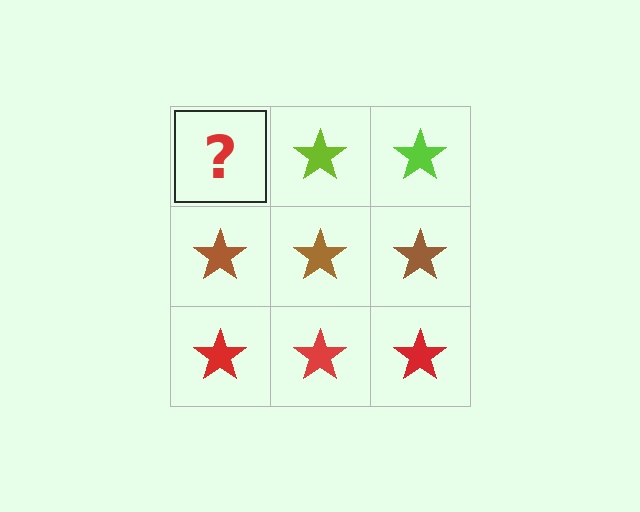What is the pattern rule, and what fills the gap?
The rule is that each row has a consistent color. The gap should be filled with a lime star.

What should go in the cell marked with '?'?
The missing cell should contain a lime star.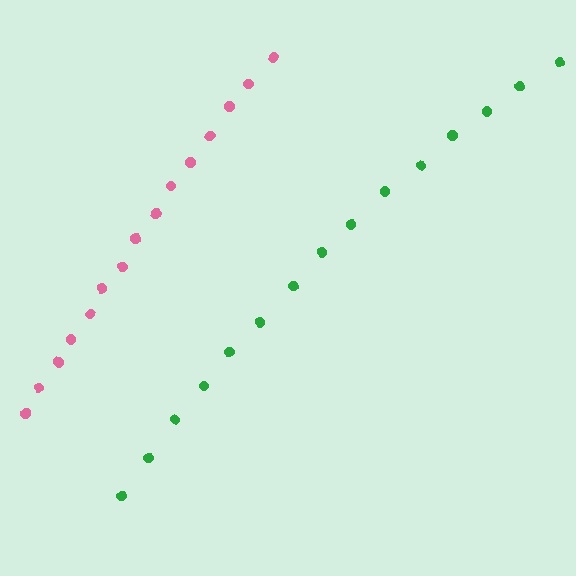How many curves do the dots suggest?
There are 2 distinct paths.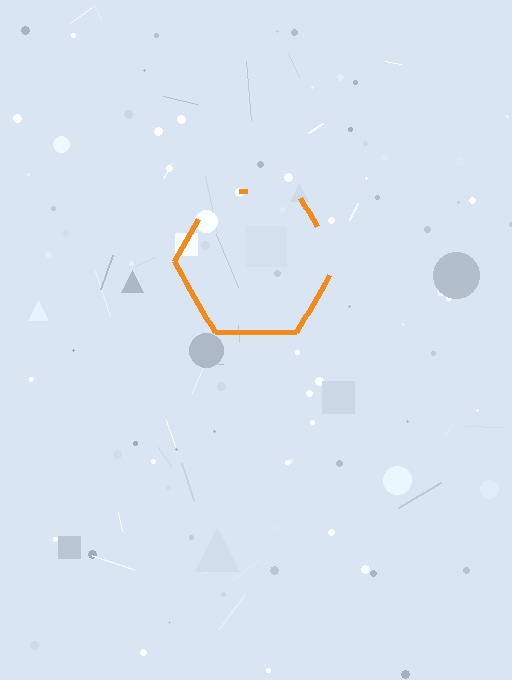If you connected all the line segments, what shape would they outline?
They would outline a hexagon.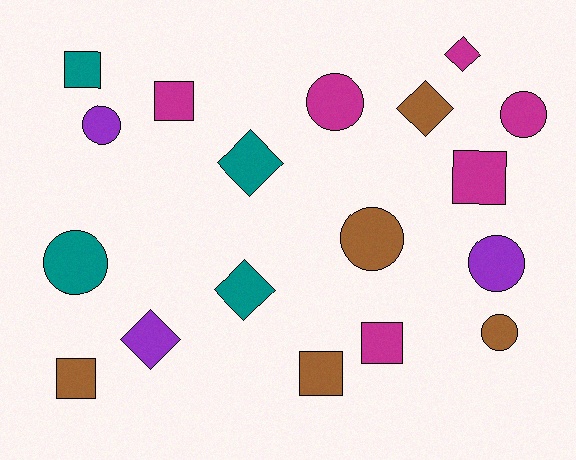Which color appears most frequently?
Magenta, with 6 objects.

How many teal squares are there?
There is 1 teal square.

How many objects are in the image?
There are 18 objects.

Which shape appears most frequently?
Circle, with 7 objects.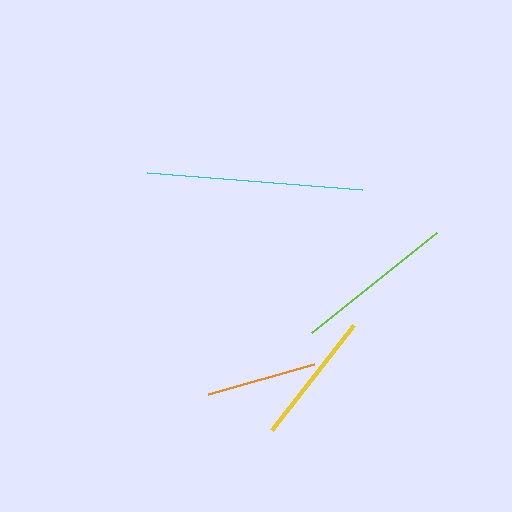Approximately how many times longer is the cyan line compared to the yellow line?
The cyan line is approximately 1.6 times the length of the yellow line.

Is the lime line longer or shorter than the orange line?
The lime line is longer than the orange line.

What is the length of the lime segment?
The lime segment is approximately 160 pixels long.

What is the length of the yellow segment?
The yellow segment is approximately 133 pixels long.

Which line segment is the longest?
The cyan line is the longest at approximately 216 pixels.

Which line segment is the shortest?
The orange line is the shortest at approximately 111 pixels.